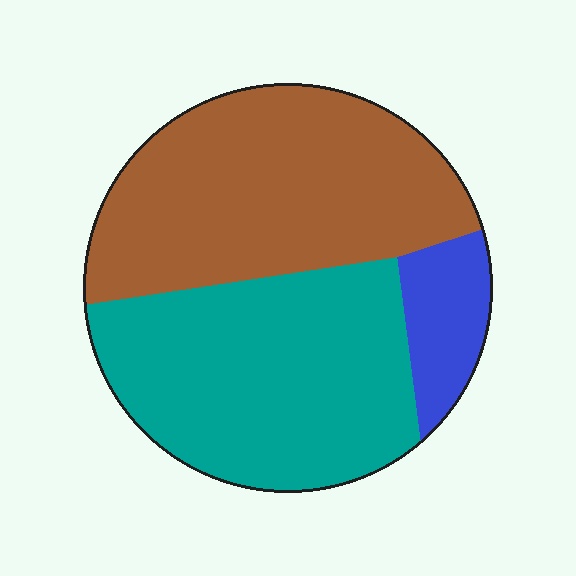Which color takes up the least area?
Blue, at roughly 10%.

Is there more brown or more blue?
Brown.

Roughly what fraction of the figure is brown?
Brown covers around 45% of the figure.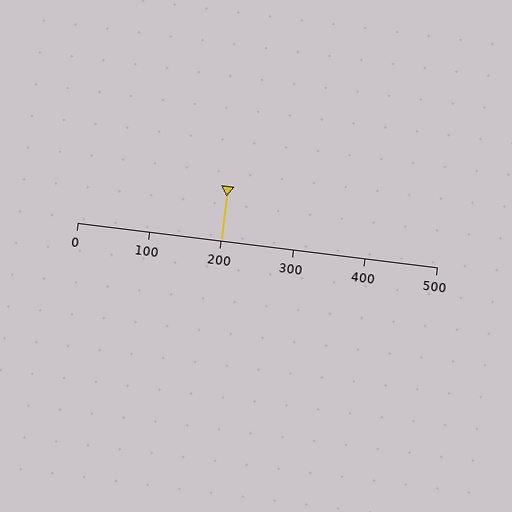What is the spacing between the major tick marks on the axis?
The major ticks are spaced 100 apart.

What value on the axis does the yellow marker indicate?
The marker indicates approximately 200.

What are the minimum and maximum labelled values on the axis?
The axis runs from 0 to 500.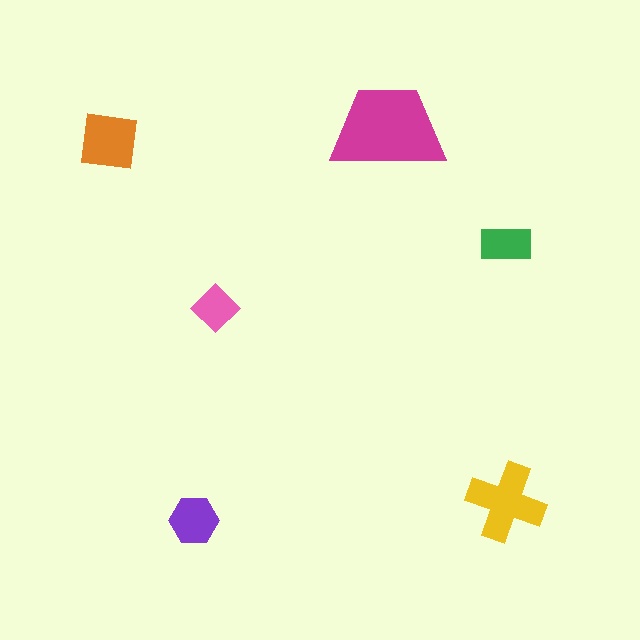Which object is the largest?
The magenta trapezoid.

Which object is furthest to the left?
The orange square is leftmost.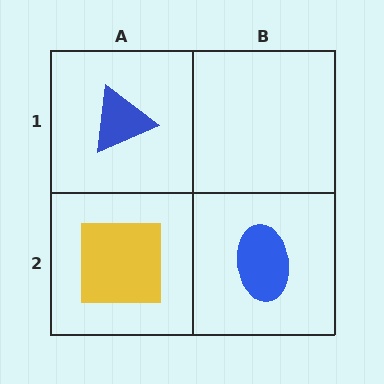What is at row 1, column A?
A blue triangle.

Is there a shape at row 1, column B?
No, that cell is empty.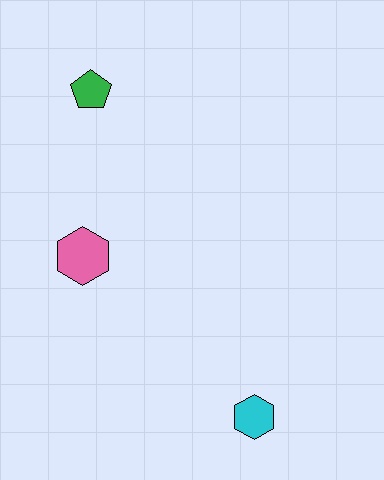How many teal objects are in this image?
There are no teal objects.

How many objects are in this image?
There are 3 objects.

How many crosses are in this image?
There are no crosses.